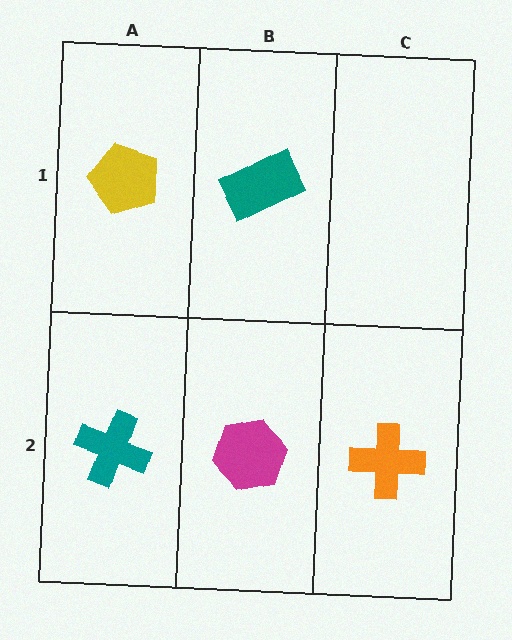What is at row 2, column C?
An orange cross.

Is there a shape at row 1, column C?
No, that cell is empty.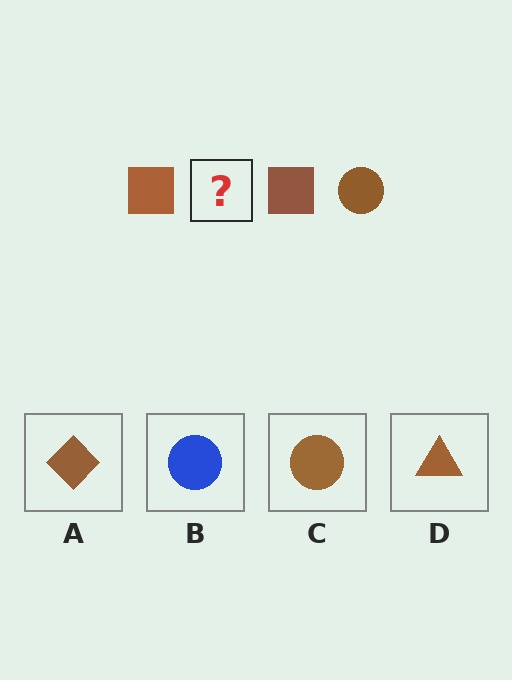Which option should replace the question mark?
Option C.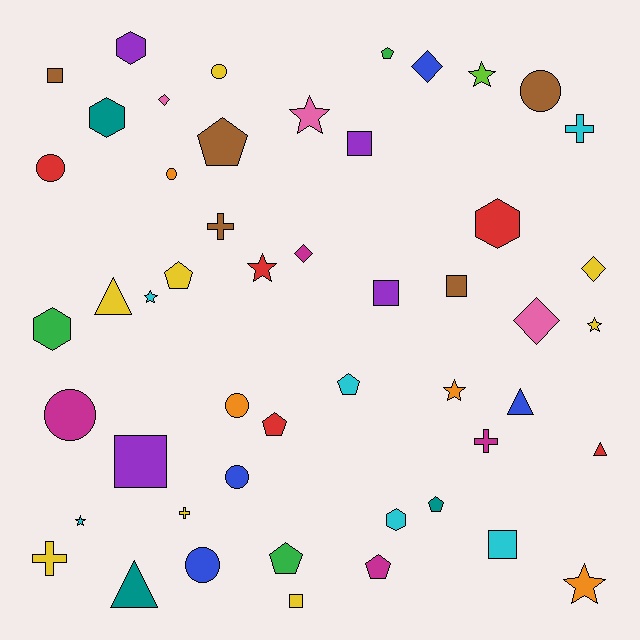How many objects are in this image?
There are 50 objects.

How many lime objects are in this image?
There is 1 lime object.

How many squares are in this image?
There are 7 squares.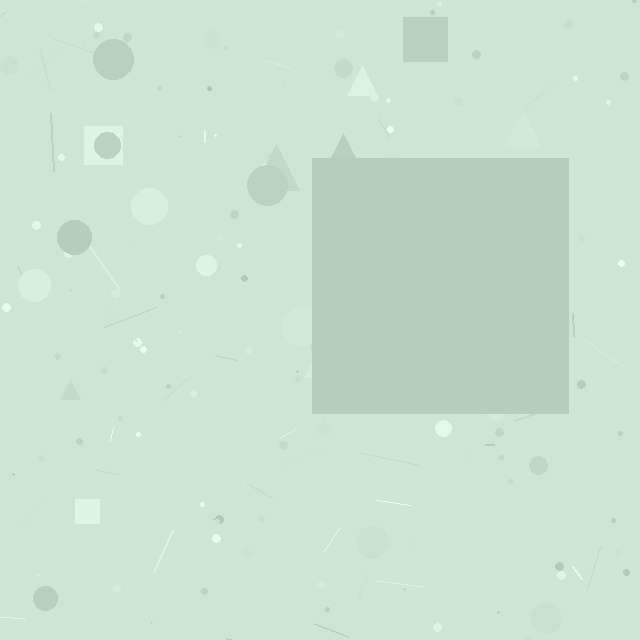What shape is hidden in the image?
A square is hidden in the image.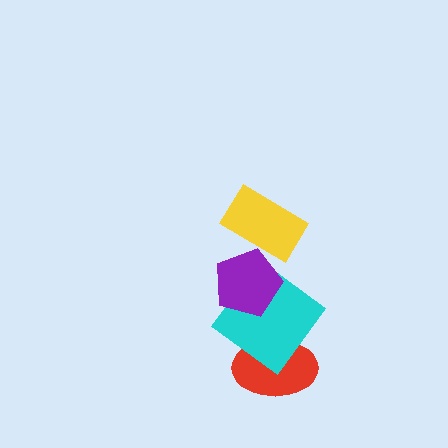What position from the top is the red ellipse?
The red ellipse is 4th from the top.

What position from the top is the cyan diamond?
The cyan diamond is 3rd from the top.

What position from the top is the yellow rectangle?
The yellow rectangle is 1st from the top.